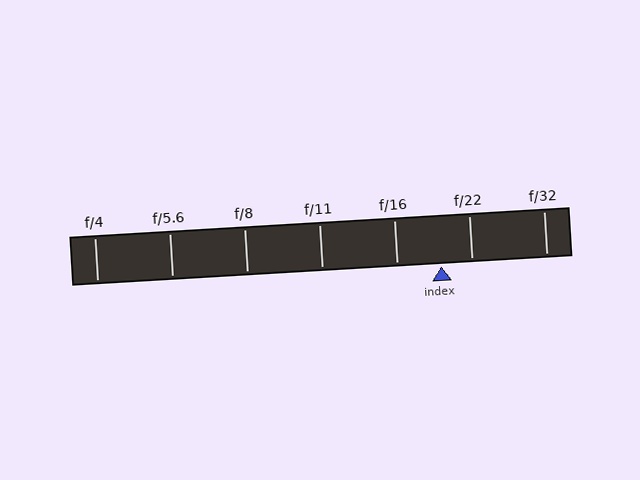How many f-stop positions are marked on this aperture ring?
There are 7 f-stop positions marked.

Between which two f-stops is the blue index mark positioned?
The index mark is between f/16 and f/22.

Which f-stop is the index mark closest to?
The index mark is closest to f/22.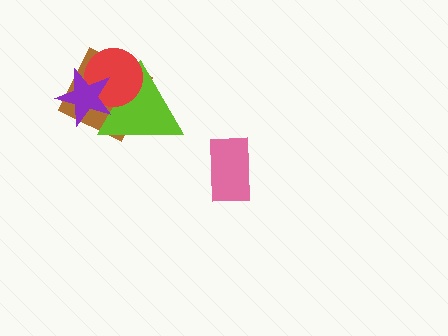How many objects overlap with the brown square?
3 objects overlap with the brown square.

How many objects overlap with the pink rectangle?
0 objects overlap with the pink rectangle.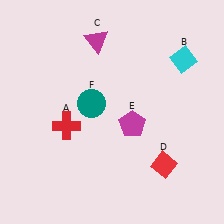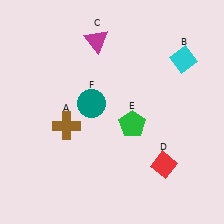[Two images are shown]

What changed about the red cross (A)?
In Image 1, A is red. In Image 2, it changed to brown.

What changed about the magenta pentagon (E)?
In Image 1, E is magenta. In Image 2, it changed to green.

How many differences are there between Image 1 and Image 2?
There are 2 differences between the two images.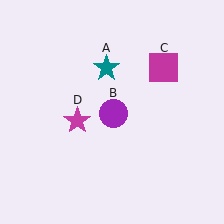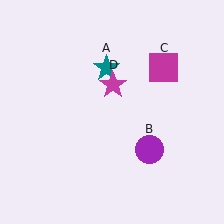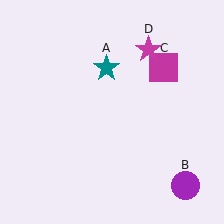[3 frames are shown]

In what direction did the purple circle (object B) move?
The purple circle (object B) moved down and to the right.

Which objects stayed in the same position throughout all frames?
Teal star (object A) and magenta square (object C) remained stationary.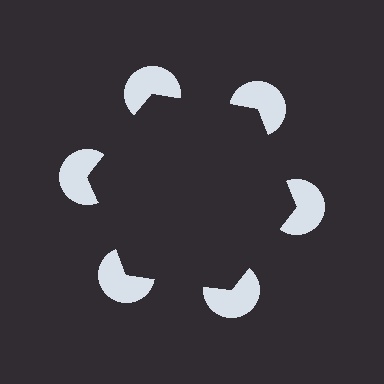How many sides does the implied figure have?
6 sides.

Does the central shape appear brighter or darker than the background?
It typically appears slightly darker than the background, even though no actual brightness change is drawn.